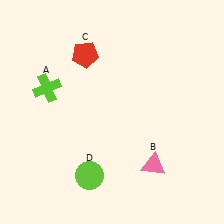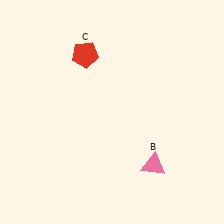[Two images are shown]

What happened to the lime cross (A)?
The lime cross (A) was removed in Image 2. It was in the top-left area of Image 1.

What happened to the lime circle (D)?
The lime circle (D) was removed in Image 2. It was in the bottom-left area of Image 1.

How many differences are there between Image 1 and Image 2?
There are 2 differences between the two images.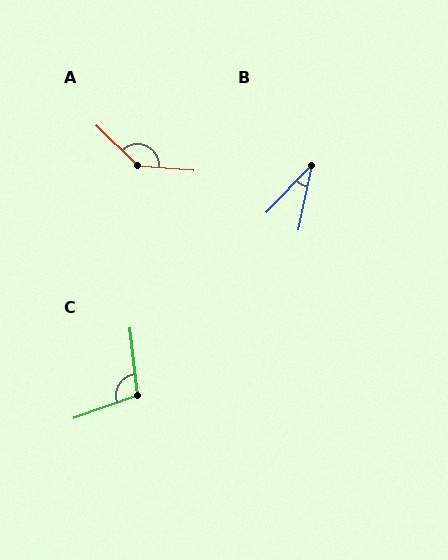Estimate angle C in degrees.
Approximately 103 degrees.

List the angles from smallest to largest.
B (32°), C (103°), A (140°).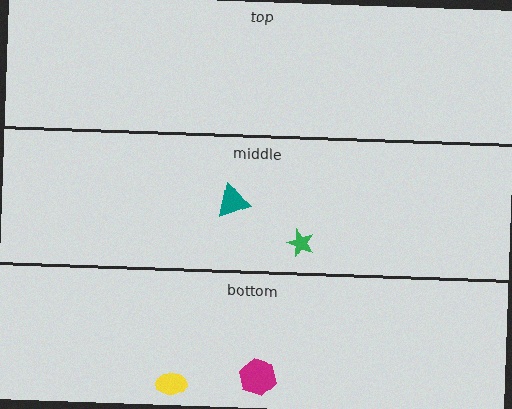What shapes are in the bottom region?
The magenta hexagon, the yellow ellipse.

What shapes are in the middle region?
The green star, the teal triangle.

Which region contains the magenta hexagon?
The bottom region.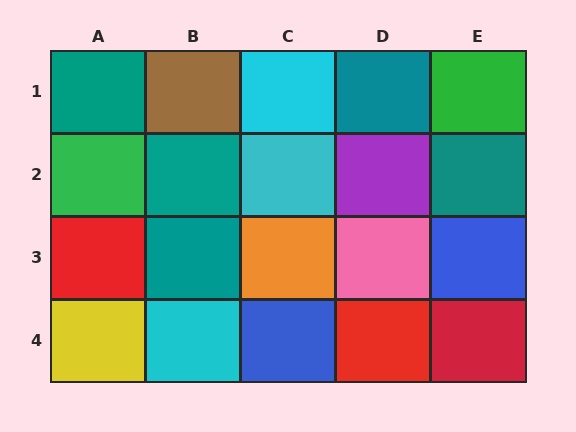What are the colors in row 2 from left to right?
Green, teal, cyan, purple, teal.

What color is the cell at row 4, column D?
Red.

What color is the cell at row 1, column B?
Brown.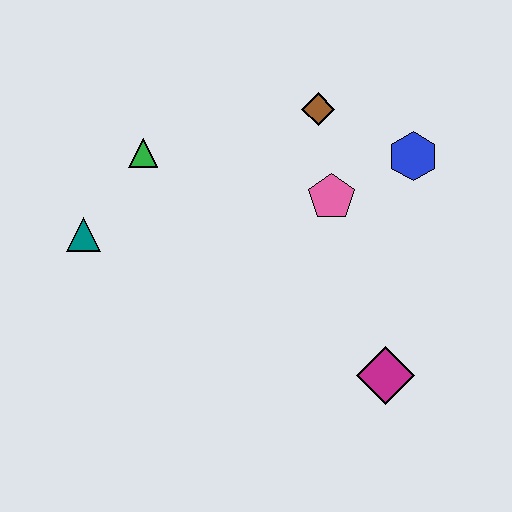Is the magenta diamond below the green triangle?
Yes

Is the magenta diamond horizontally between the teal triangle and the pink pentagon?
No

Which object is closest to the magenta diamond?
The pink pentagon is closest to the magenta diamond.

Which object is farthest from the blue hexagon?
The teal triangle is farthest from the blue hexagon.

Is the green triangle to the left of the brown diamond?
Yes